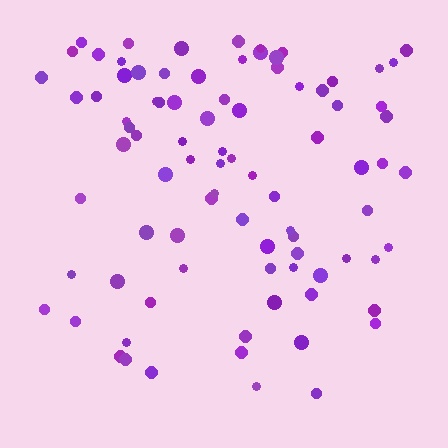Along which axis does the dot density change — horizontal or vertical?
Vertical.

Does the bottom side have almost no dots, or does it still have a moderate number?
Still a moderate number, just noticeably fewer than the top.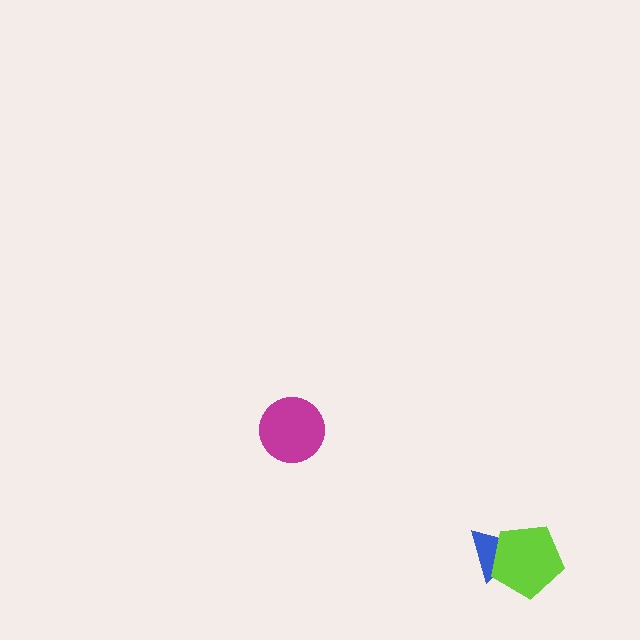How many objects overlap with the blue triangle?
1 object overlaps with the blue triangle.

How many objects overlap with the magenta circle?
0 objects overlap with the magenta circle.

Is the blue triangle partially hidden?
Yes, it is partially covered by another shape.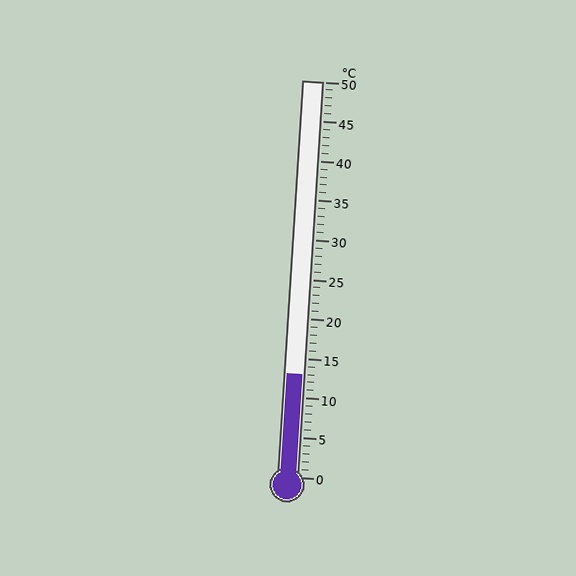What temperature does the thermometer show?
The thermometer shows approximately 13°C.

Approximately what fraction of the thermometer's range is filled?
The thermometer is filled to approximately 25% of its range.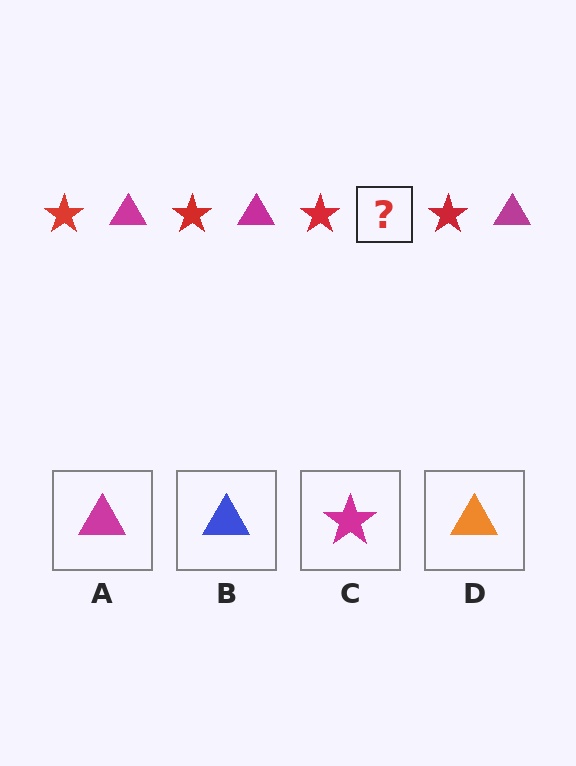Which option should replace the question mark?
Option A.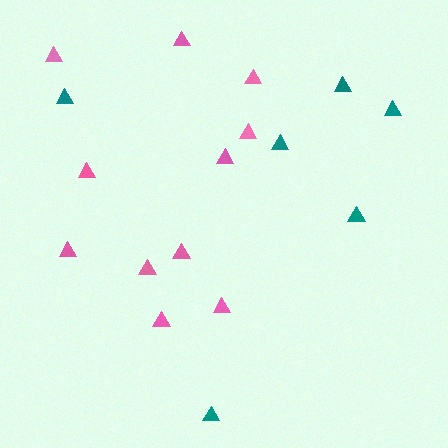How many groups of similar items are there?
There are 2 groups: one group of pink triangles (11) and one group of teal triangles (6).